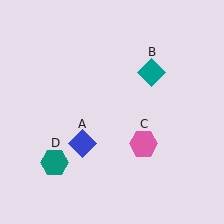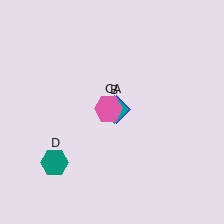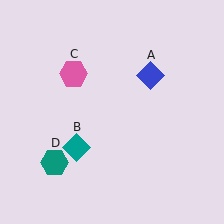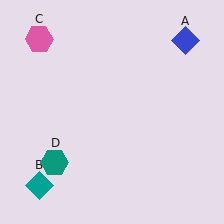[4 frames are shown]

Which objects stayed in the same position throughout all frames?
Teal hexagon (object D) remained stationary.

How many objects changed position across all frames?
3 objects changed position: blue diamond (object A), teal diamond (object B), pink hexagon (object C).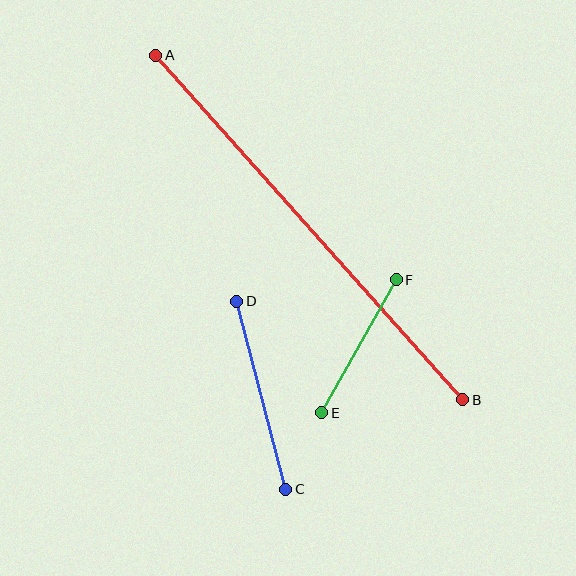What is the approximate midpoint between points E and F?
The midpoint is at approximately (359, 346) pixels.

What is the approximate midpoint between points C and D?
The midpoint is at approximately (261, 395) pixels.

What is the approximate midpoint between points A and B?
The midpoint is at approximately (309, 227) pixels.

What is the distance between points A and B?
The distance is approximately 461 pixels.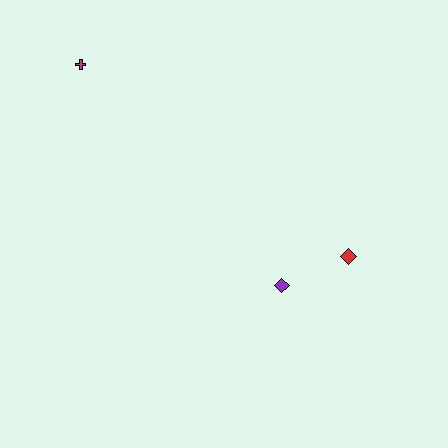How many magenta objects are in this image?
There is 1 magenta object.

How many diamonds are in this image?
There are 2 diamonds.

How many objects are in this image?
There are 3 objects.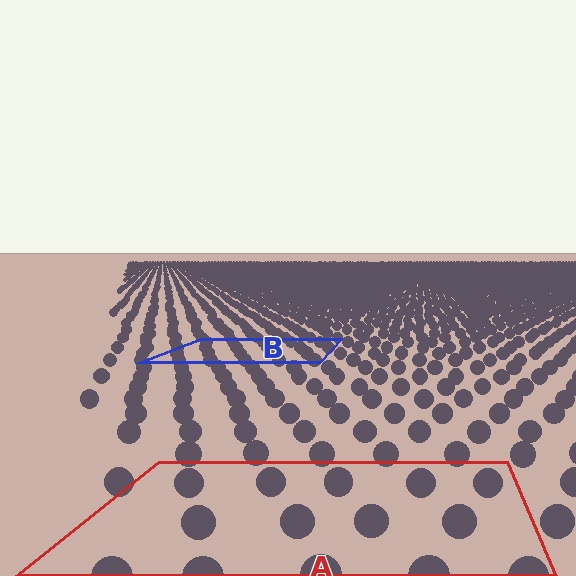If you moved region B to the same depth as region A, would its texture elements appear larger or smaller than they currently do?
They would appear larger. At a closer depth, the same texture elements are projected at a bigger on-screen size.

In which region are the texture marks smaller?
The texture marks are smaller in region B, because it is farther away.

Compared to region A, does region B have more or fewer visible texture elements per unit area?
Region B has more texture elements per unit area — they are packed more densely because it is farther away.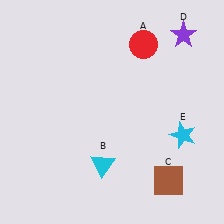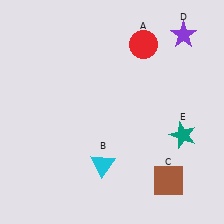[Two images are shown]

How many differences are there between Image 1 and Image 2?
There is 1 difference between the two images.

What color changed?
The star (E) changed from cyan in Image 1 to teal in Image 2.